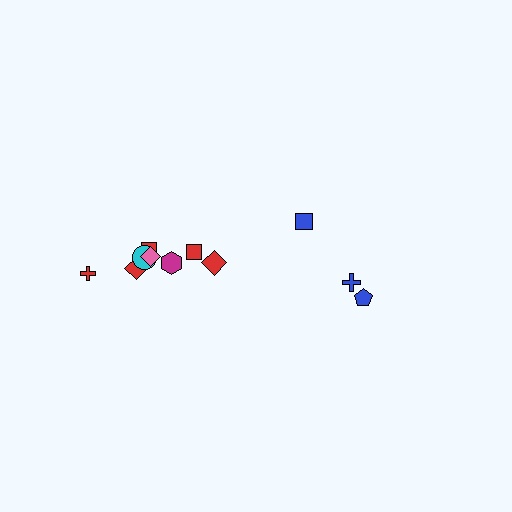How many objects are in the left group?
There are 8 objects.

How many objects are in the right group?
There are 3 objects.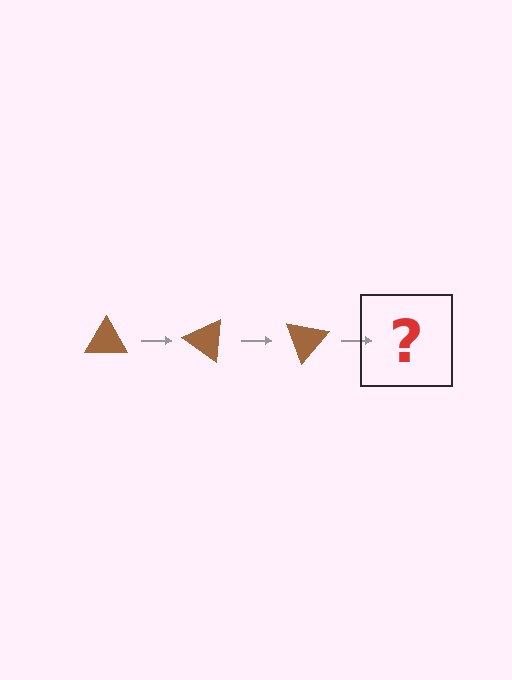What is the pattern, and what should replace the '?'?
The pattern is that the triangle rotates 35 degrees each step. The '?' should be a brown triangle rotated 105 degrees.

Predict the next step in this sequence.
The next step is a brown triangle rotated 105 degrees.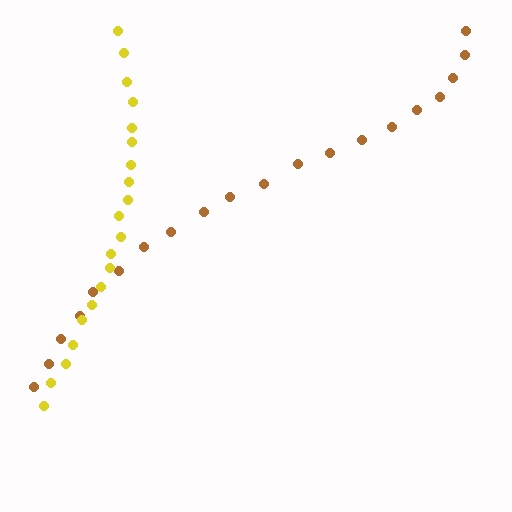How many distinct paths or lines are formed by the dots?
There are 2 distinct paths.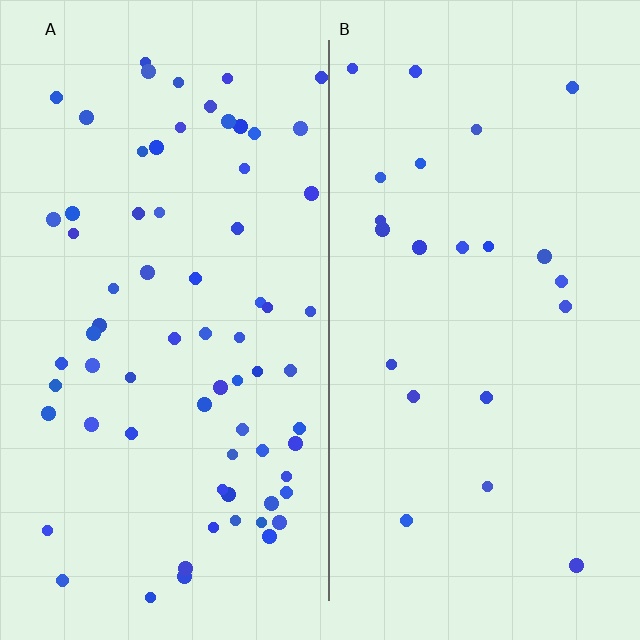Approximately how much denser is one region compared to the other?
Approximately 3.1× — region A over region B.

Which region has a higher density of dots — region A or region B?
A (the left).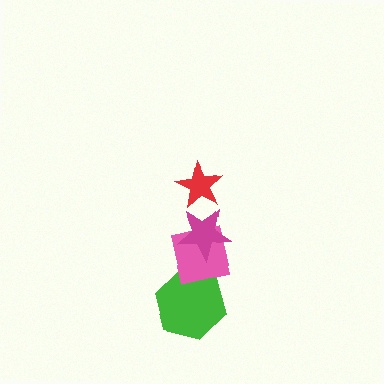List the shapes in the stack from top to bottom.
From top to bottom: the red star, the magenta star, the pink square, the green hexagon.